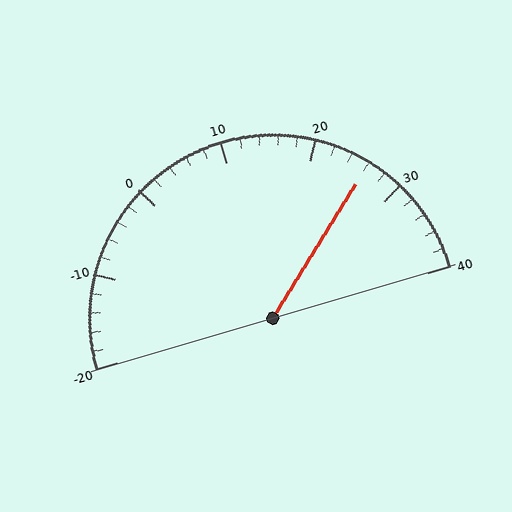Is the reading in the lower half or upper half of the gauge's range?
The reading is in the upper half of the range (-20 to 40).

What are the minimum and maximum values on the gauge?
The gauge ranges from -20 to 40.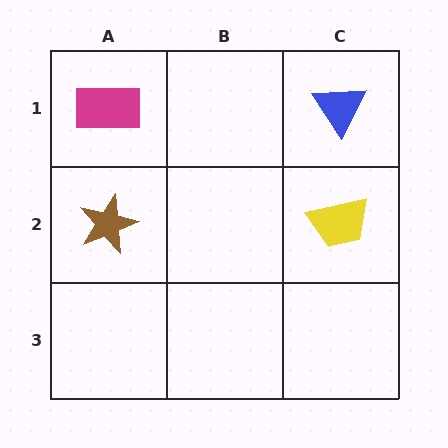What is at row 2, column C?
A yellow trapezoid.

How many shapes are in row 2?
2 shapes.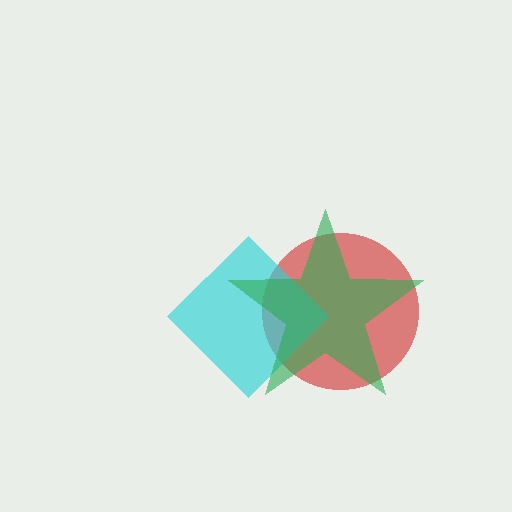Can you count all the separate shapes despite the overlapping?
Yes, there are 3 separate shapes.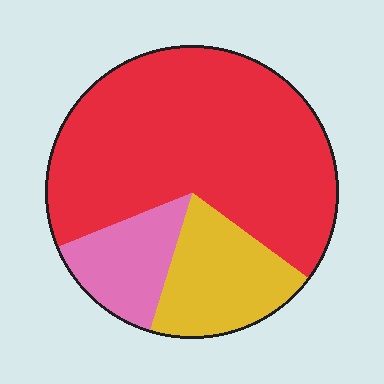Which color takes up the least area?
Pink, at roughly 15%.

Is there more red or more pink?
Red.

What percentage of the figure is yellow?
Yellow takes up about one fifth (1/5) of the figure.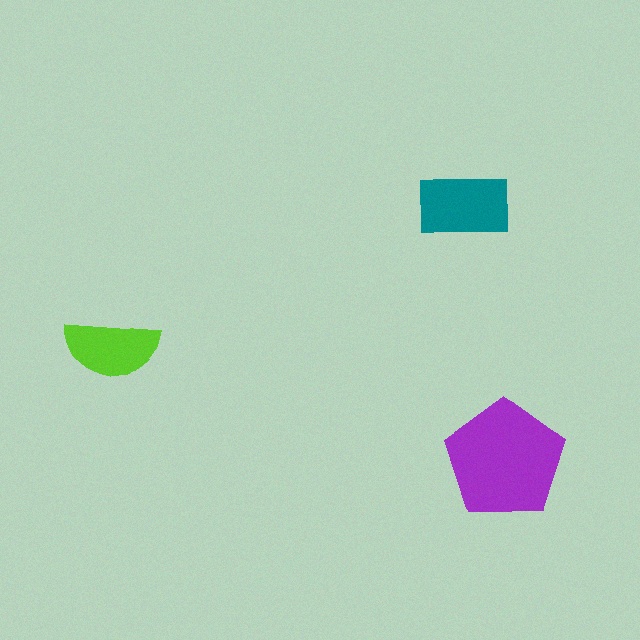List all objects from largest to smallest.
The purple pentagon, the teal rectangle, the lime semicircle.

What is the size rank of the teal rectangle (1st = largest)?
2nd.